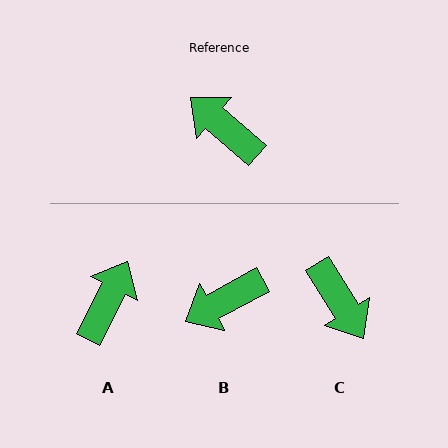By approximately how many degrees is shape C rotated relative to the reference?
Approximately 162 degrees counter-clockwise.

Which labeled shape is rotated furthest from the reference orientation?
C, about 162 degrees away.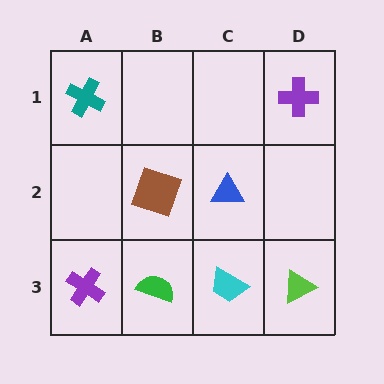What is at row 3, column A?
A purple cross.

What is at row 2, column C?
A blue triangle.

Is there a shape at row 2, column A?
No, that cell is empty.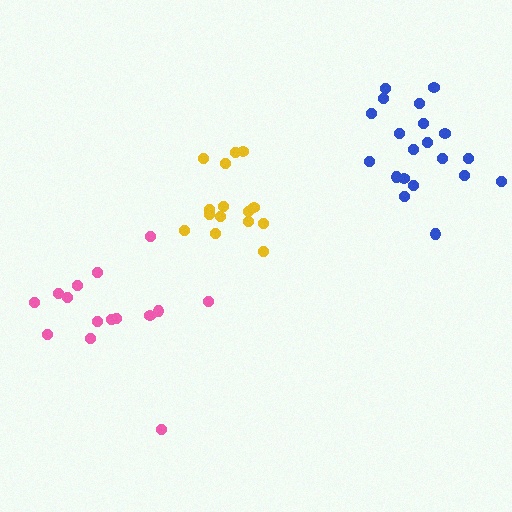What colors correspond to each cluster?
The clusters are colored: pink, blue, yellow.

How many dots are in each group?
Group 1: 15 dots, Group 2: 20 dots, Group 3: 15 dots (50 total).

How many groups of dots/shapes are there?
There are 3 groups.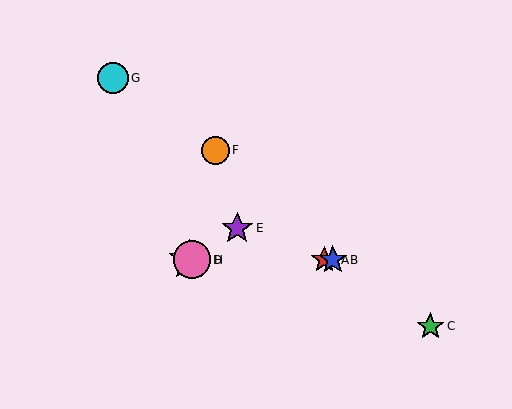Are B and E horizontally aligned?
No, B is at y≈260 and E is at y≈228.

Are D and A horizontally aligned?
Yes, both are at y≈260.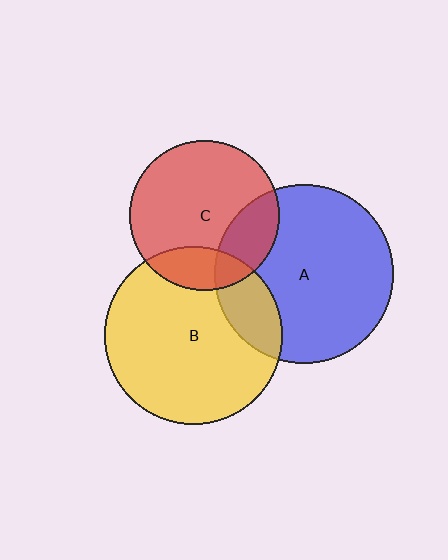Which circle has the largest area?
Circle A (blue).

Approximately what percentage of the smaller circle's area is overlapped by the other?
Approximately 20%.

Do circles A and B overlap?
Yes.